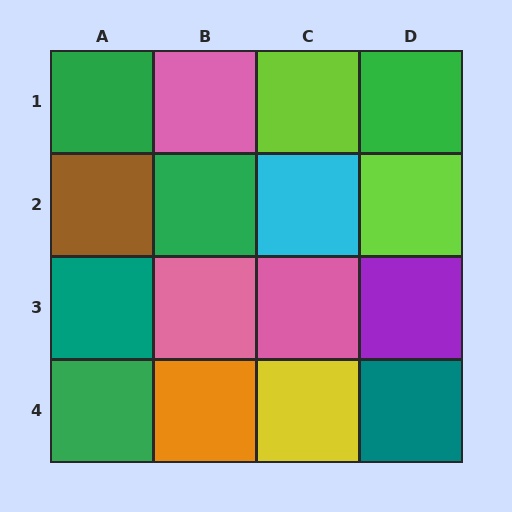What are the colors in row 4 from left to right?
Green, orange, yellow, teal.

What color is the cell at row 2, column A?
Brown.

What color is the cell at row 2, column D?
Lime.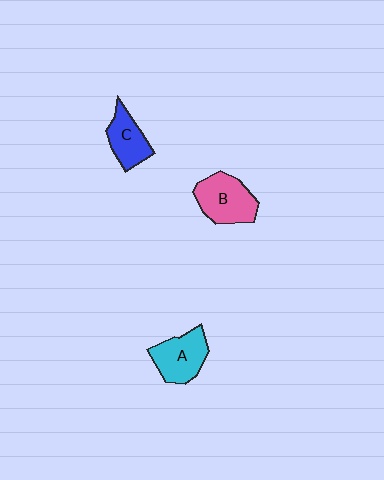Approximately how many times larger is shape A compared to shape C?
Approximately 1.3 times.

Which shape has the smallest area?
Shape C (blue).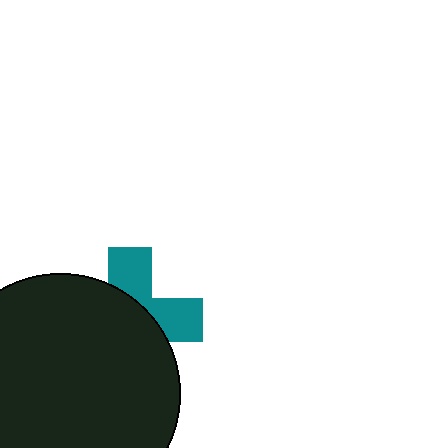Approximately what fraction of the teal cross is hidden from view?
Roughly 62% of the teal cross is hidden behind the black circle.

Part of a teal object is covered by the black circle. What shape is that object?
It is a cross.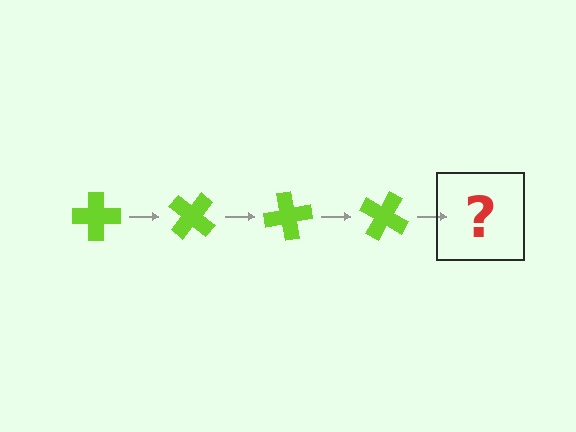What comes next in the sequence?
The next element should be a lime cross rotated 160 degrees.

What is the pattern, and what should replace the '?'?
The pattern is that the cross rotates 40 degrees each step. The '?' should be a lime cross rotated 160 degrees.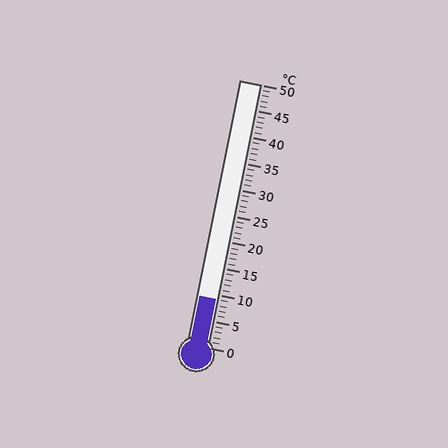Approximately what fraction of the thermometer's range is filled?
The thermometer is filled to approximately 20% of its range.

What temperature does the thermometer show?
The thermometer shows approximately 9°C.